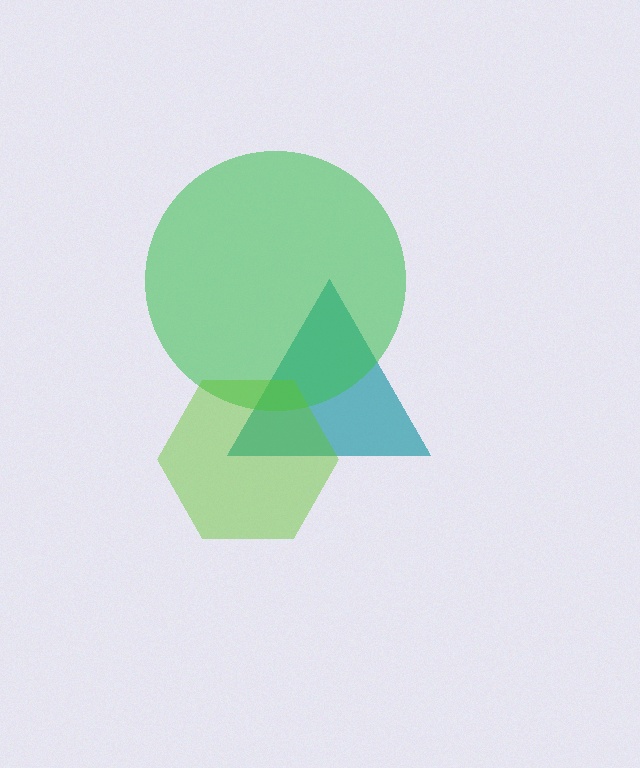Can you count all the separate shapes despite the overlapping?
Yes, there are 3 separate shapes.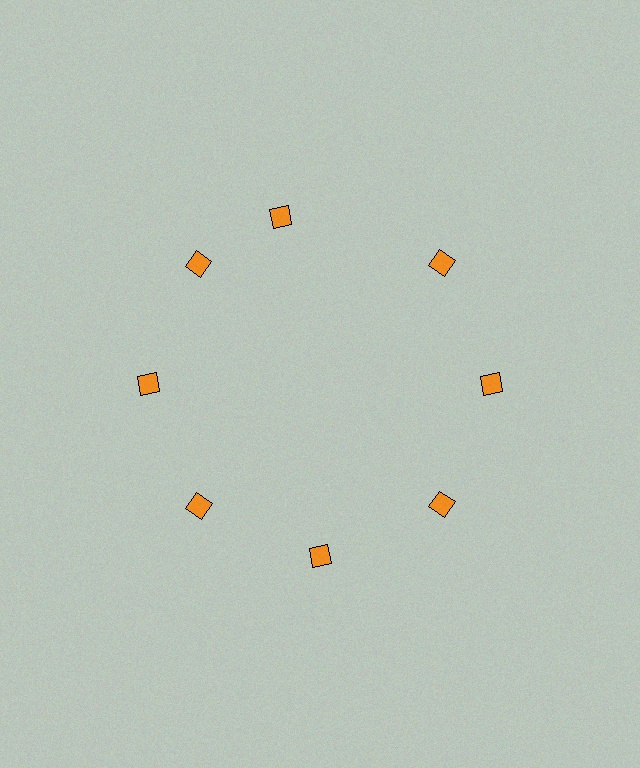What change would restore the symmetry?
The symmetry would be restored by rotating it back into even spacing with its neighbors so that all 8 diamonds sit at equal angles and equal distance from the center.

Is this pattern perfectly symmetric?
No. The 8 orange diamonds are arranged in a ring, but one element near the 12 o'clock position is rotated out of alignment along the ring, breaking the 8-fold rotational symmetry.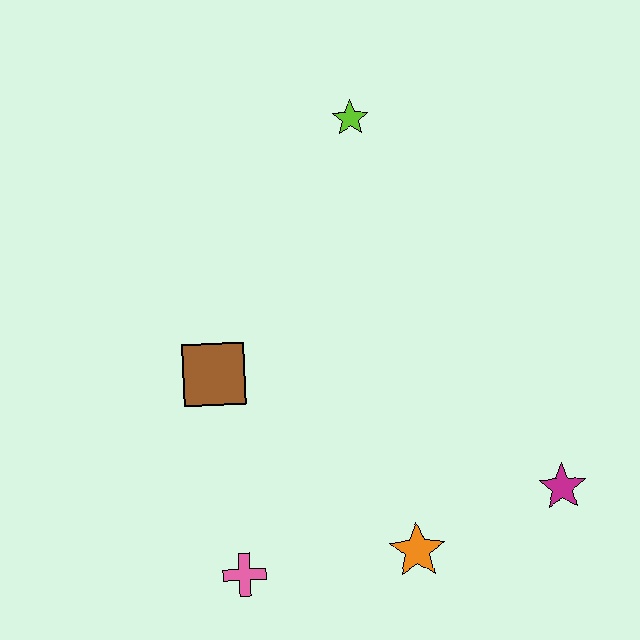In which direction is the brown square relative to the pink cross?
The brown square is above the pink cross.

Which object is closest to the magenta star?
The orange star is closest to the magenta star.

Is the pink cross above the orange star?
No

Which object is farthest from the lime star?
The pink cross is farthest from the lime star.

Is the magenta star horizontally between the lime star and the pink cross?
No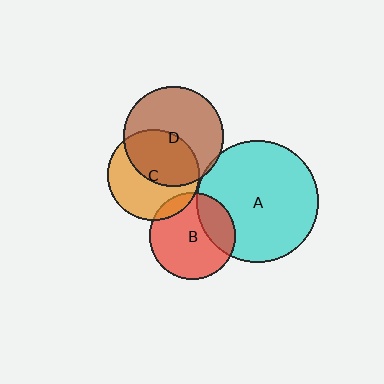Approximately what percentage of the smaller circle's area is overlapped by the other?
Approximately 5%.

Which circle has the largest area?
Circle A (cyan).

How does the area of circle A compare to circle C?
Approximately 1.8 times.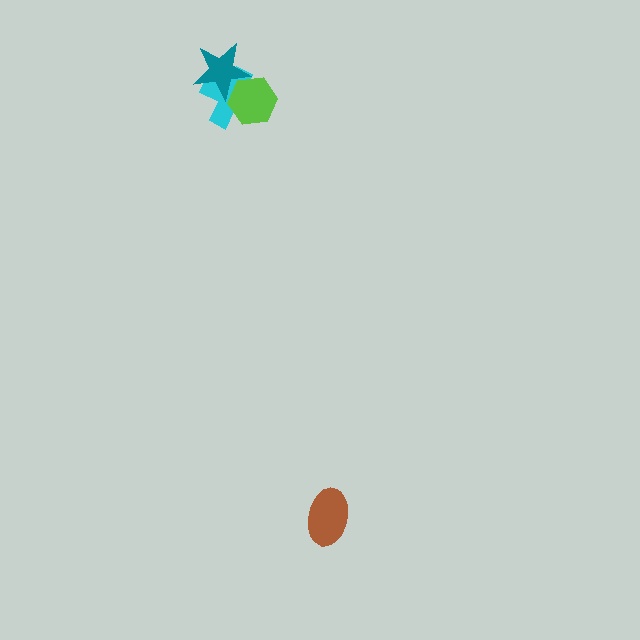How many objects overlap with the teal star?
2 objects overlap with the teal star.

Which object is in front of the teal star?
The lime hexagon is in front of the teal star.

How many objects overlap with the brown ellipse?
0 objects overlap with the brown ellipse.